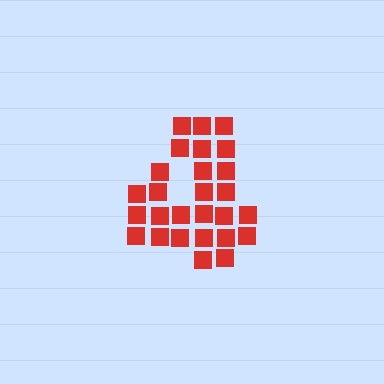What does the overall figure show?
The overall figure shows the digit 4.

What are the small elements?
The small elements are squares.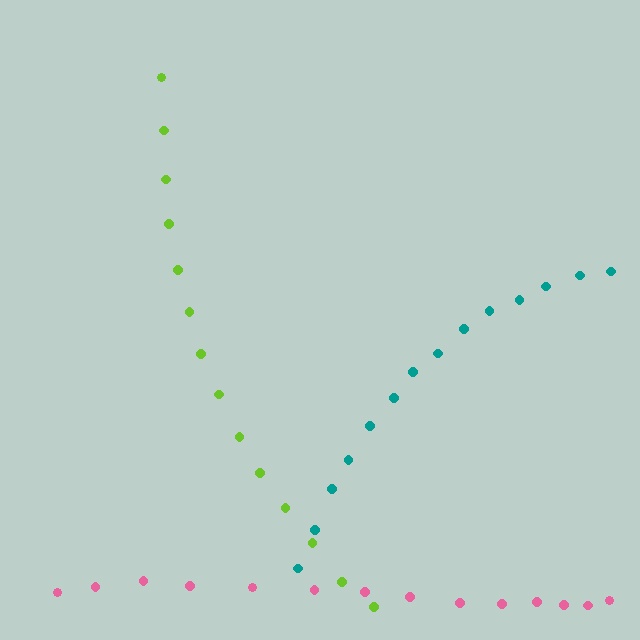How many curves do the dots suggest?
There are 3 distinct paths.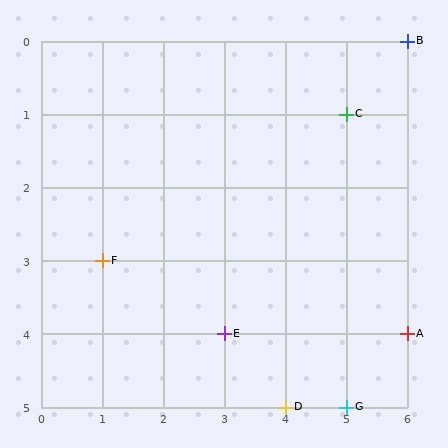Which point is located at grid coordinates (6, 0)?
Point B is at (6, 0).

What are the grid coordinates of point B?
Point B is at grid coordinates (6, 0).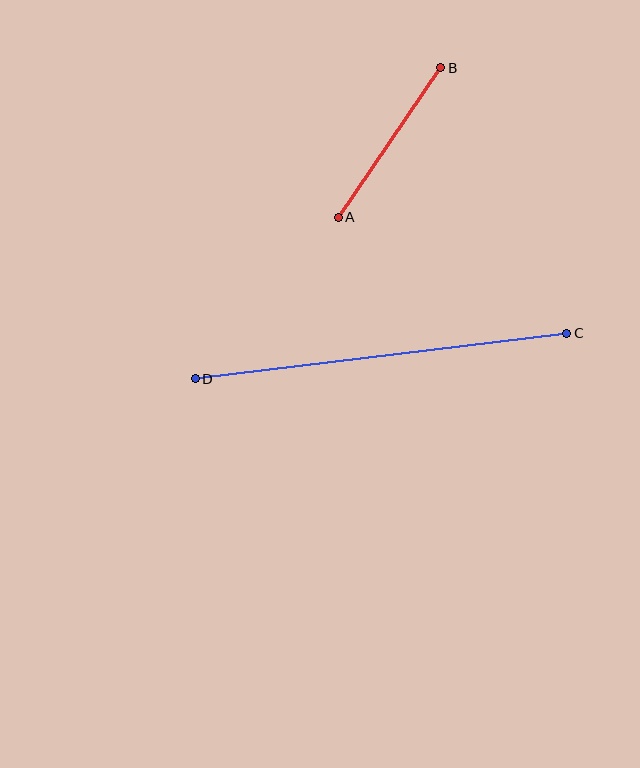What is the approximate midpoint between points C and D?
The midpoint is at approximately (381, 356) pixels.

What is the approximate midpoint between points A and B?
The midpoint is at approximately (389, 143) pixels.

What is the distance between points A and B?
The distance is approximately 181 pixels.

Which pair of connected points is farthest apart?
Points C and D are farthest apart.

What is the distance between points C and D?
The distance is approximately 374 pixels.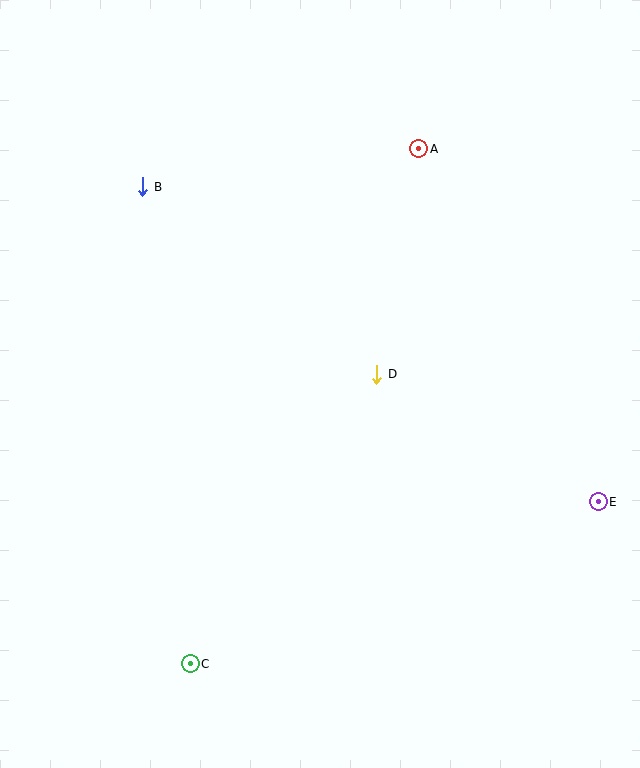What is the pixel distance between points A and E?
The distance between A and E is 396 pixels.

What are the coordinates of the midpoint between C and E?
The midpoint between C and E is at (394, 583).